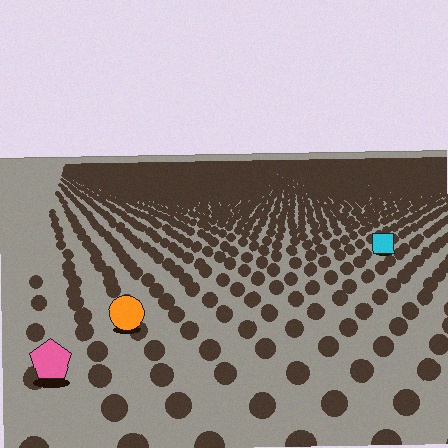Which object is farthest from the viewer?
The cyan square is farthest from the viewer. It appears smaller and the ground texture around it is denser.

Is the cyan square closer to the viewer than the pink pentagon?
No. The pink pentagon is closer — you can tell from the texture gradient: the ground texture is coarser near it.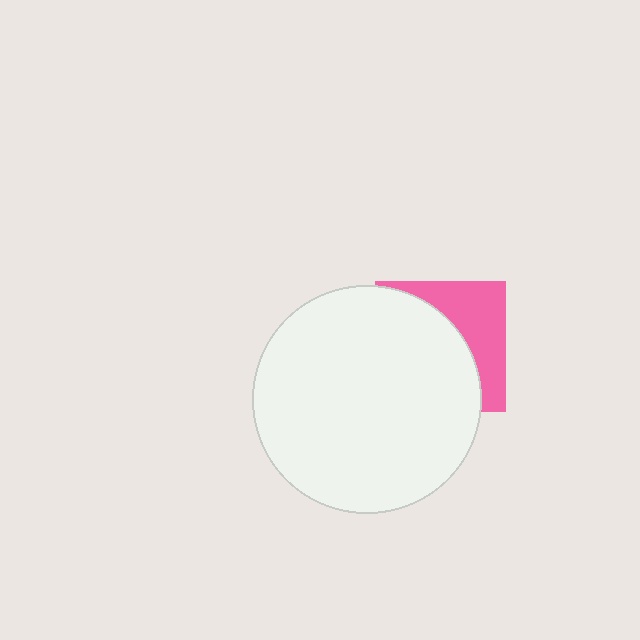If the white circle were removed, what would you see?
You would see the complete pink square.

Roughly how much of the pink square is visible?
A small part of it is visible (roughly 37%).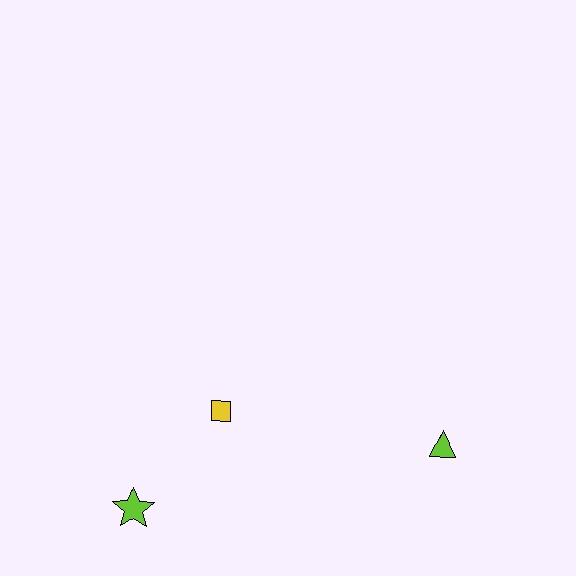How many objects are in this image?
There are 3 objects.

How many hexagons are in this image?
There are no hexagons.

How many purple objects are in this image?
There are no purple objects.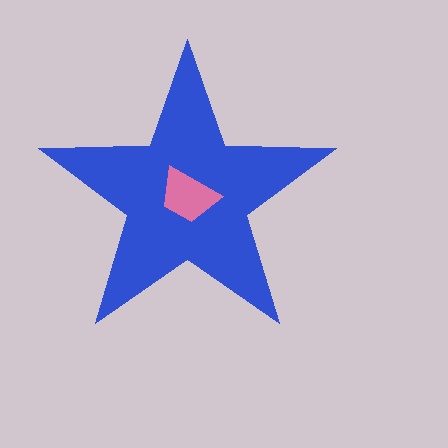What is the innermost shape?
The pink trapezoid.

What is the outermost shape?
The blue star.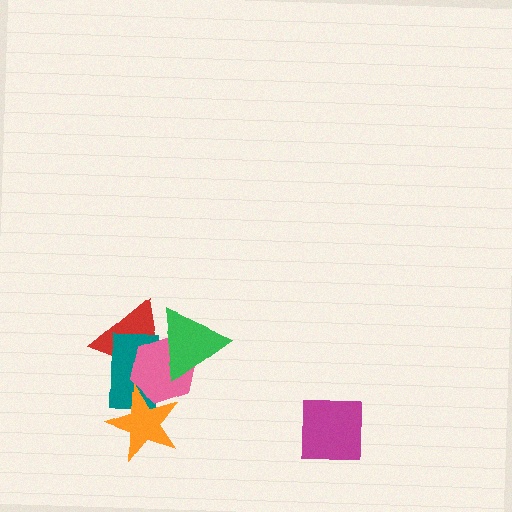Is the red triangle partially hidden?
Yes, it is partially covered by another shape.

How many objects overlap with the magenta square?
0 objects overlap with the magenta square.